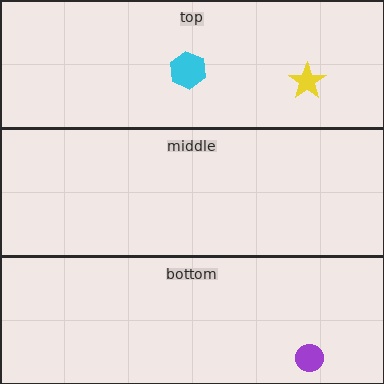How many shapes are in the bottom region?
1.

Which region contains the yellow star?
The top region.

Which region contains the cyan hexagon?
The top region.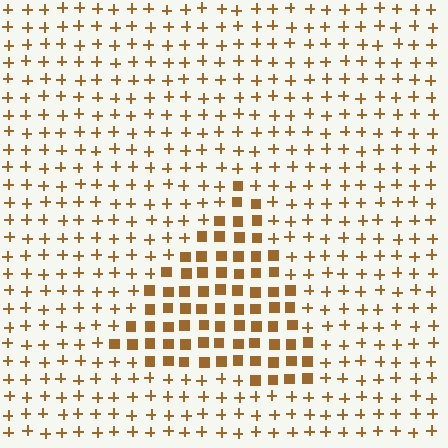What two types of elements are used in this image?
The image uses squares inside the triangle region and plus signs outside it.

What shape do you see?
I see a triangle.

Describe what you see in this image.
The image is filled with small brown elements arranged in a uniform grid. A triangle-shaped region contains squares, while the surrounding area contains plus signs. The boundary is defined purely by the change in element shape.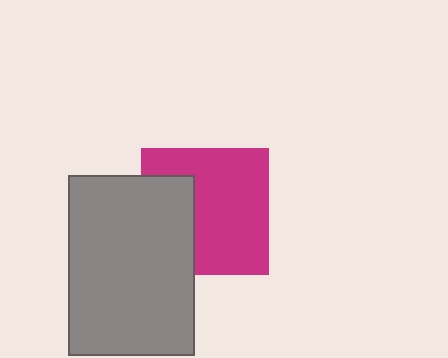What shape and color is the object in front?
The object in front is a gray rectangle.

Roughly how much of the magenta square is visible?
Most of it is visible (roughly 67%).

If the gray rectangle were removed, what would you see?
You would see the complete magenta square.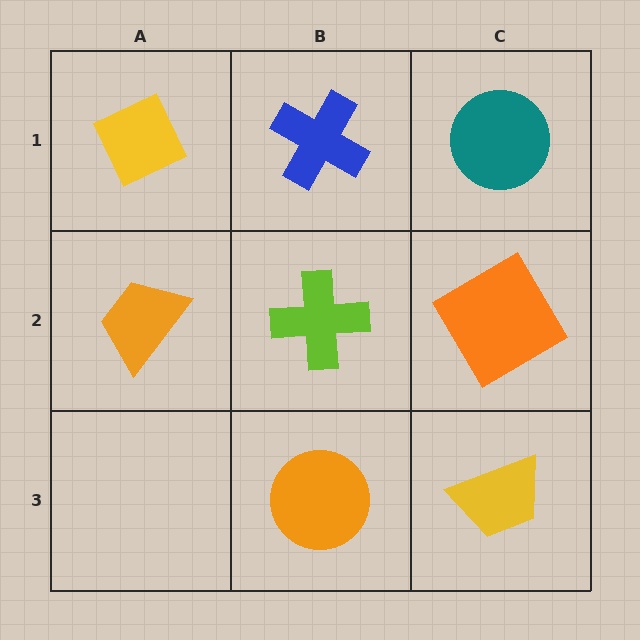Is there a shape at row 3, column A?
No, that cell is empty.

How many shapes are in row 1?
3 shapes.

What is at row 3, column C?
A yellow trapezoid.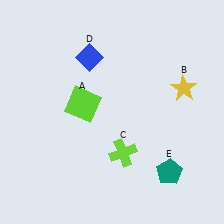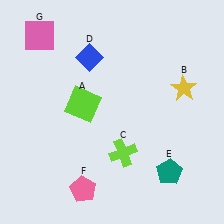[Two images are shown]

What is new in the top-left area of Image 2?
A pink square (G) was added in the top-left area of Image 2.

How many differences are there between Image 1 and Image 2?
There are 2 differences between the two images.